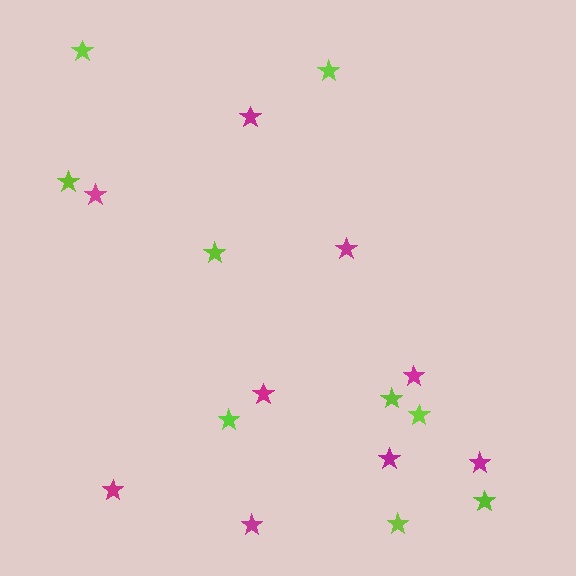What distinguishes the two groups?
There are 2 groups: one group of magenta stars (9) and one group of lime stars (9).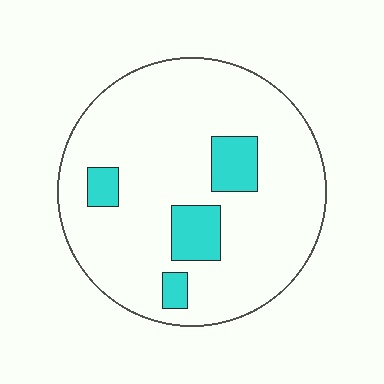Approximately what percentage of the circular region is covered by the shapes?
Approximately 15%.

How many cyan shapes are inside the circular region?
4.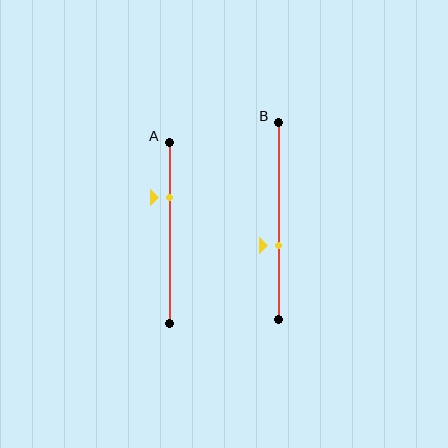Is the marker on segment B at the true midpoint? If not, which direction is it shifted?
No, the marker on segment B is shifted downward by about 12% of the segment length.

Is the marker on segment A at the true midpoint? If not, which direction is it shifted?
No, the marker on segment A is shifted upward by about 20% of the segment length.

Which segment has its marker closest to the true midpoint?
Segment B has its marker closest to the true midpoint.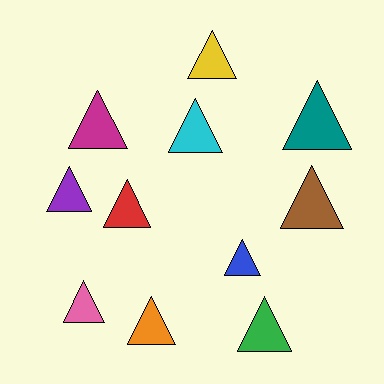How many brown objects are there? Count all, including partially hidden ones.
There is 1 brown object.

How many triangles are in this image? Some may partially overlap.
There are 11 triangles.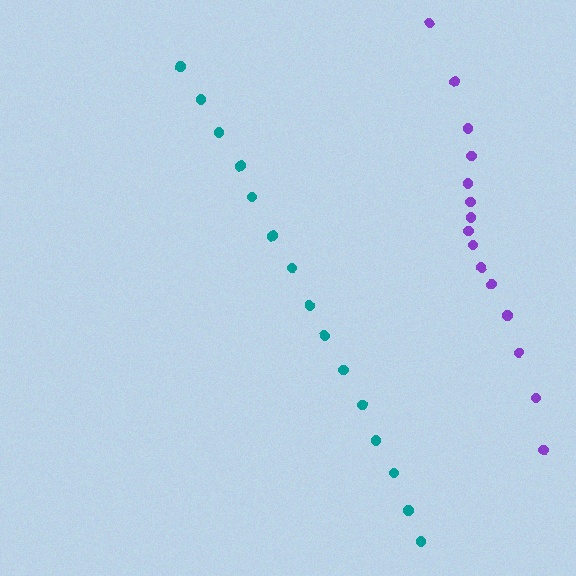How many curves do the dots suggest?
There are 2 distinct paths.